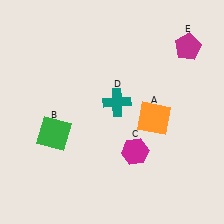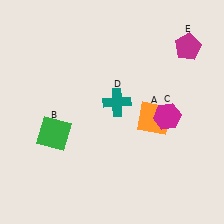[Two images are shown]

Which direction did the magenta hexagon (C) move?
The magenta hexagon (C) moved up.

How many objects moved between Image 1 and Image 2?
1 object moved between the two images.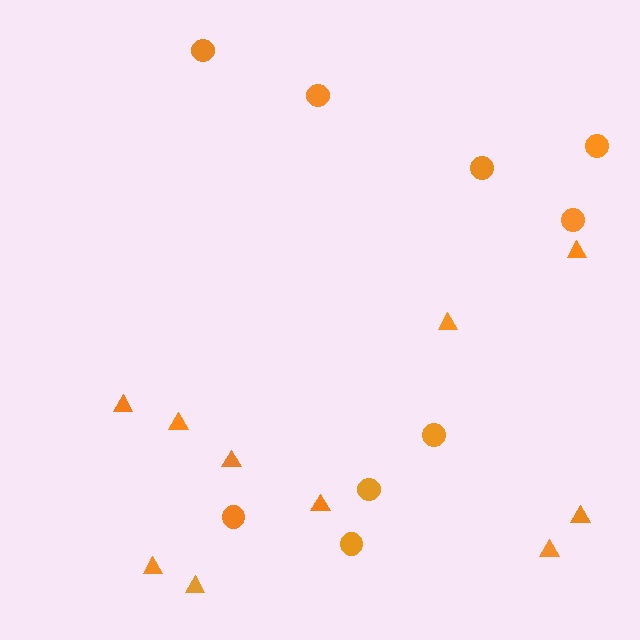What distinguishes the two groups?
There are 2 groups: one group of triangles (10) and one group of circles (9).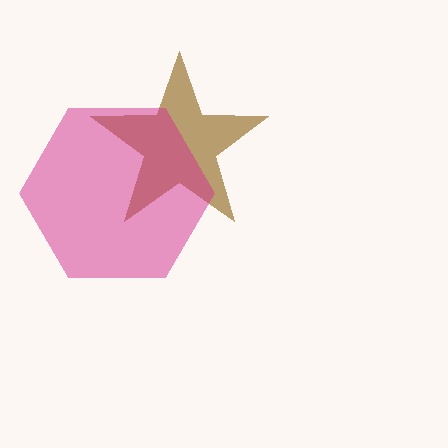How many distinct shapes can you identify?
There are 2 distinct shapes: a brown star, a magenta hexagon.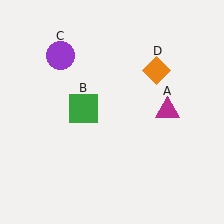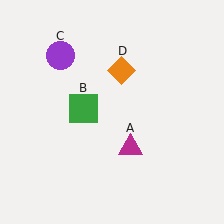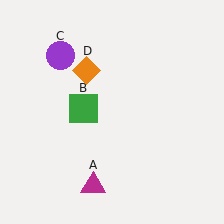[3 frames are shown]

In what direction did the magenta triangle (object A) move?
The magenta triangle (object A) moved down and to the left.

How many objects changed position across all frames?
2 objects changed position: magenta triangle (object A), orange diamond (object D).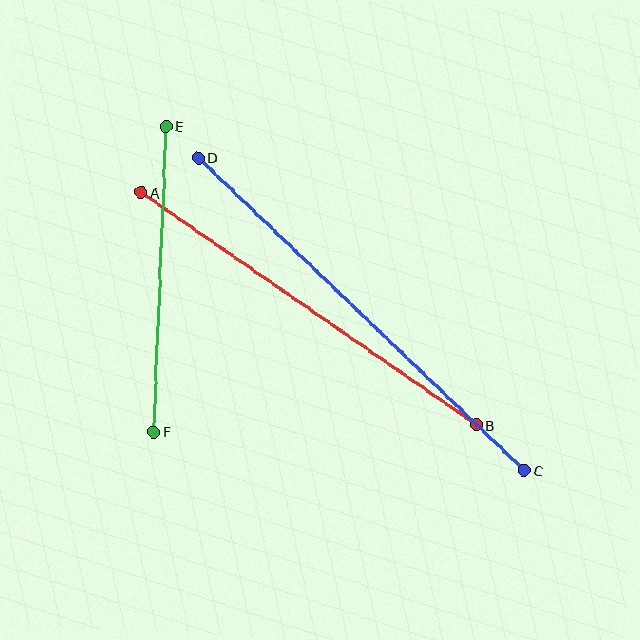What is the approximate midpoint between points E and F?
The midpoint is at approximately (160, 279) pixels.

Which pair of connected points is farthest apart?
Points C and D are farthest apart.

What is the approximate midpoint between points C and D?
The midpoint is at approximately (361, 314) pixels.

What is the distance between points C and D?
The distance is approximately 451 pixels.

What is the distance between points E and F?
The distance is approximately 306 pixels.